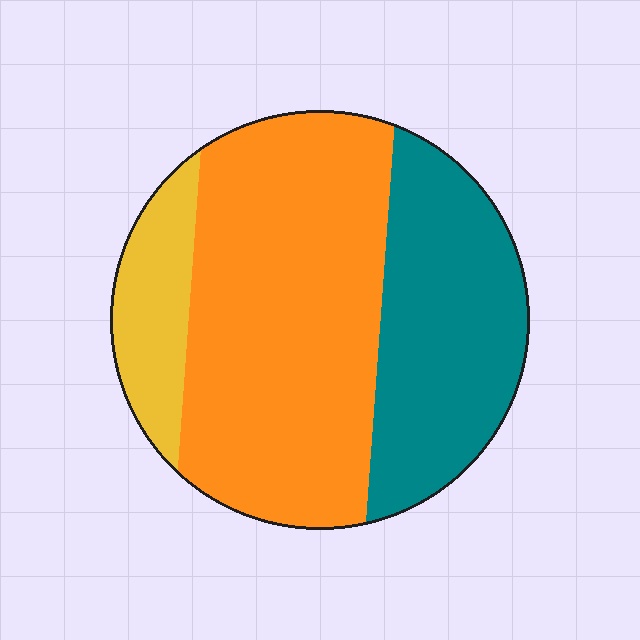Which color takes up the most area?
Orange, at roughly 55%.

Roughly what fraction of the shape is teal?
Teal takes up about one third (1/3) of the shape.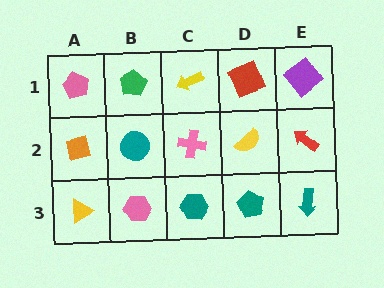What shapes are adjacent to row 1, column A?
An orange square (row 2, column A), a green pentagon (row 1, column B).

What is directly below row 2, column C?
A teal hexagon.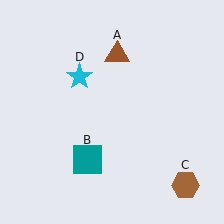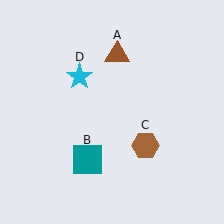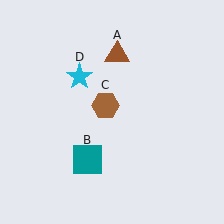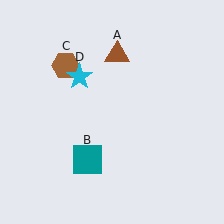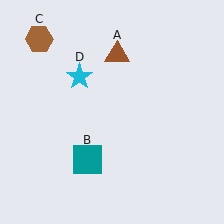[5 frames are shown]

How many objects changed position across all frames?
1 object changed position: brown hexagon (object C).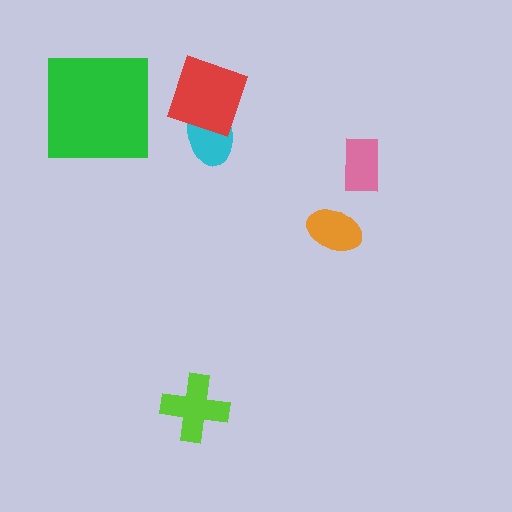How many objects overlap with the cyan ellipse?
1 object overlaps with the cyan ellipse.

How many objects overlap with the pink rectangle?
0 objects overlap with the pink rectangle.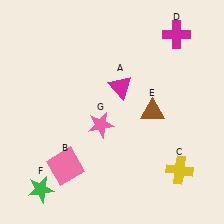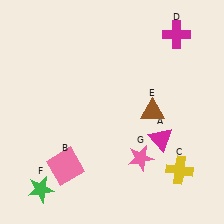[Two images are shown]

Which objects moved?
The objects that moved are: the magenta triangle (A), the pink star (G).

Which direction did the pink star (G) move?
The pink star (G) moved right.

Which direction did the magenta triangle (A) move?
The magenta triangle (A) moved down.